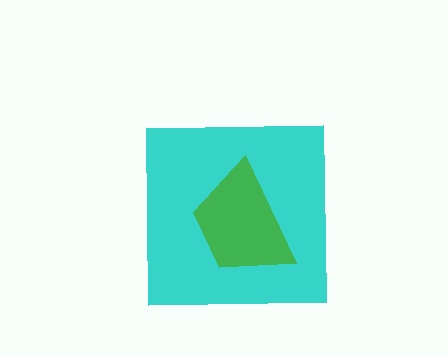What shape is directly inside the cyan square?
The green trapezoid.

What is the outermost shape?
The cyan square.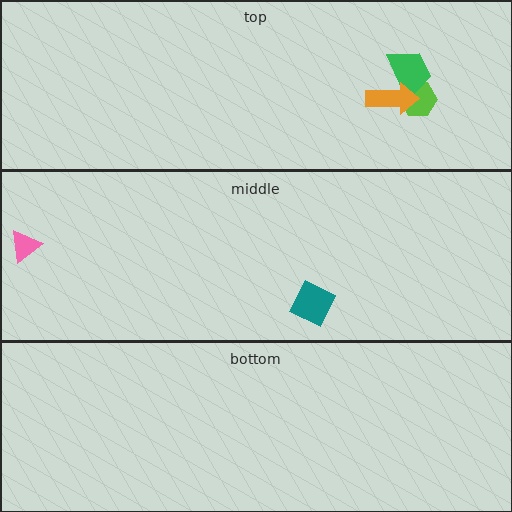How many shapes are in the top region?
3.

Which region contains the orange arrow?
The top region.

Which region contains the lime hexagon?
The top region.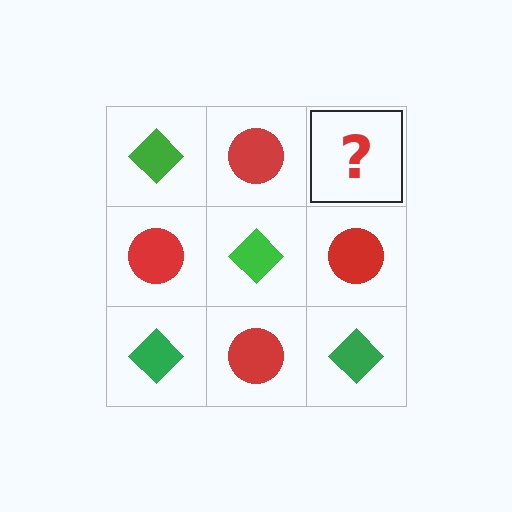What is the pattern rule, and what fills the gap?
The rule is that it alternates green diamond and red circle in a checkerboard pattern. The gap should be filled with a green diamond.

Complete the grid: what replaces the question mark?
The question mark should be replaced with a green diamond.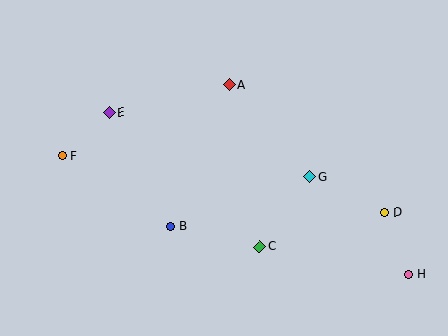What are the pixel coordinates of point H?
Point H is at (408, 275).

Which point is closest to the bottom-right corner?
Point H is closest to the bottom-right corner.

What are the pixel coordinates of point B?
Point B is at (171, 226).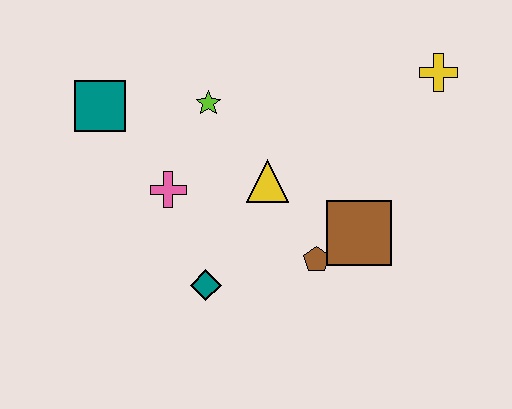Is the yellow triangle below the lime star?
Yes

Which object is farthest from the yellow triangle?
The yellow cross is farthest from the yellow triangle.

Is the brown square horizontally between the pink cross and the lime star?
No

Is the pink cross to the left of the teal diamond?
Yes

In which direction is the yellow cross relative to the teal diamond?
The yellow cross is to the right of the teal diamond.